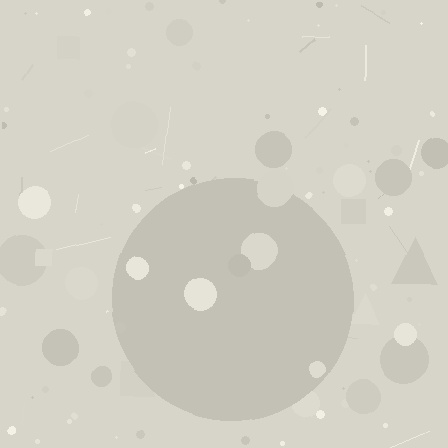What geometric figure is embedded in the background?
A circle is embedded in the background.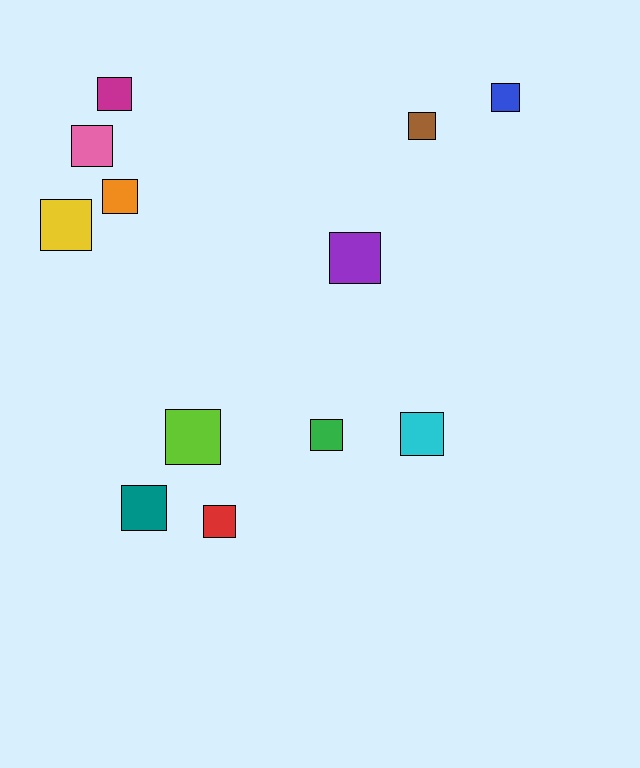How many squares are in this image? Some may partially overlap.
There are 12 squares.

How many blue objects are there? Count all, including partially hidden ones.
There is 1 blue object.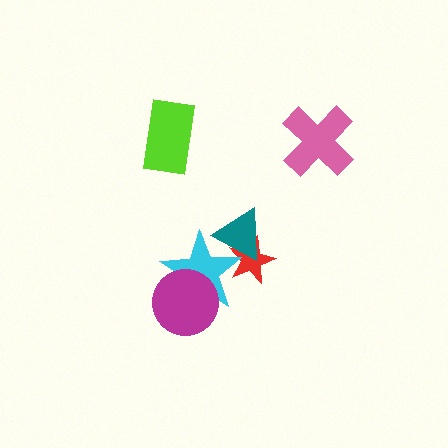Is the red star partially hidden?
Yes, it is partially covered by another shape.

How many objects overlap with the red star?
2 objects overlap with the red star.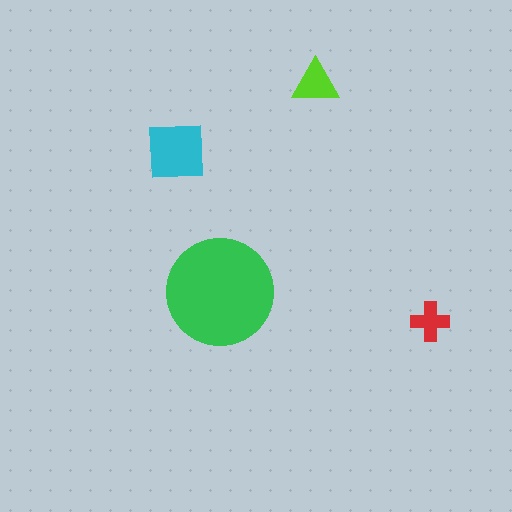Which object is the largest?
The green circle.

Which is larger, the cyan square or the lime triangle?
The cyan square.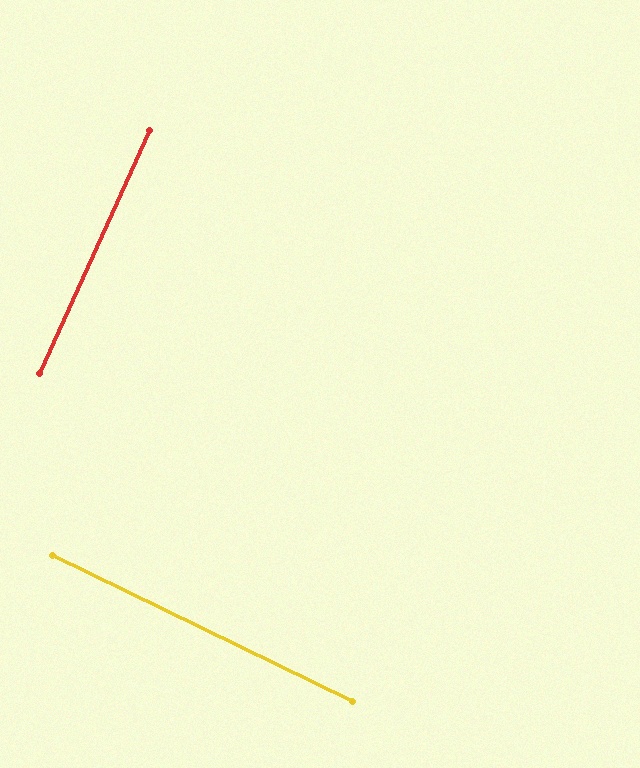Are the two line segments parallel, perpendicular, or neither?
Perpendicular — they meet at approximately 88°.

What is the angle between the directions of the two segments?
Approximately 88 degrees.